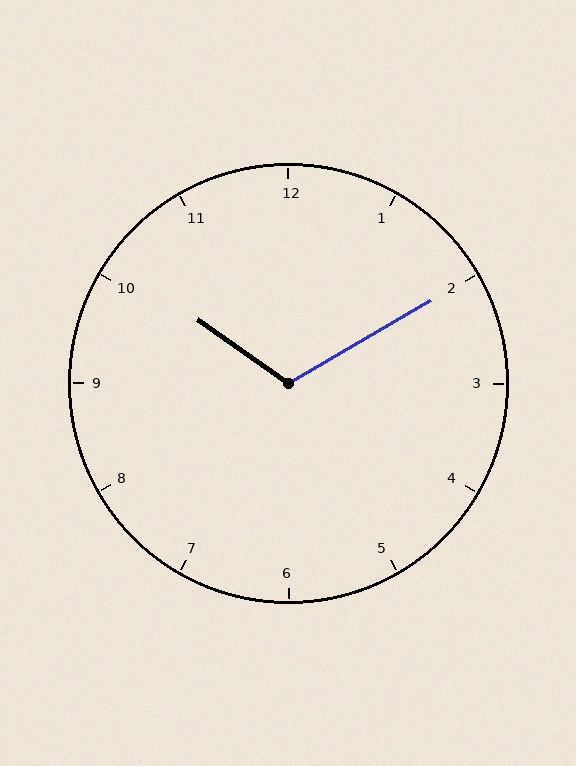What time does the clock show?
10:10.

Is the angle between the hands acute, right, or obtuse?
It is obtuse.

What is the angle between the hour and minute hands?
Approximately 115 degrees.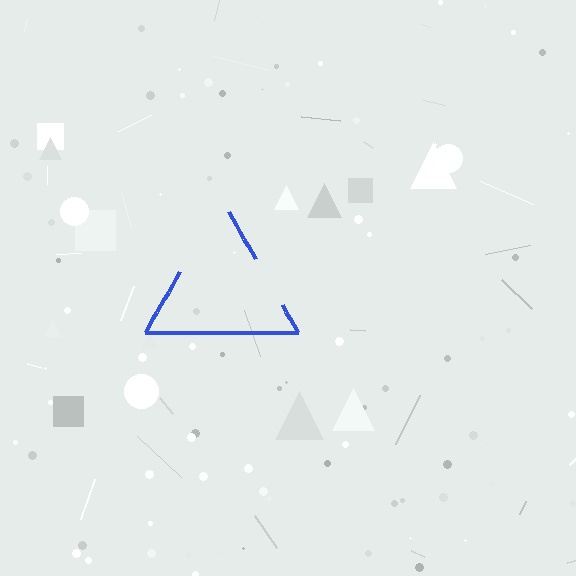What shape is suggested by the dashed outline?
The dashed outline suggests a triangle.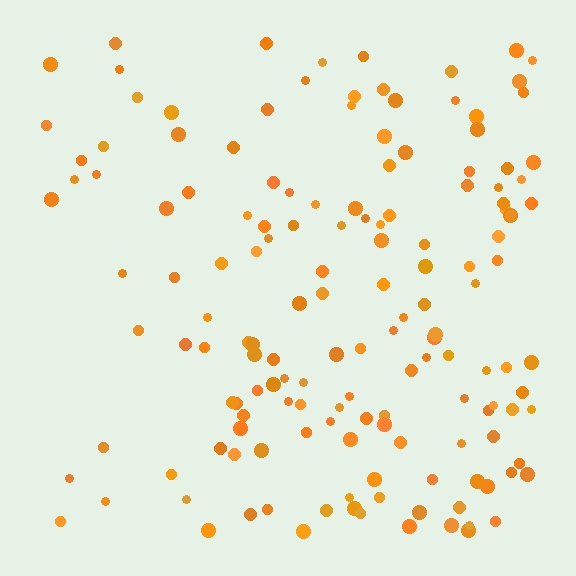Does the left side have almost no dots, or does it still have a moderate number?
Still a moderate number, just noticeably fewer than the right.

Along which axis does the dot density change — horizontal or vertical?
Horizontal.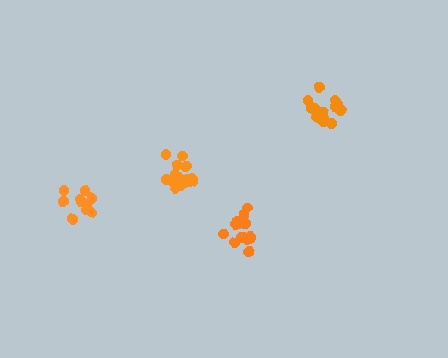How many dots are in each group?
Group 1: 15 dots, Group 2: 16 dots, Group 3: 11 dots, Group 4: 15 dots (57 total).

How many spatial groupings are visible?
There are 4 spatial groupings.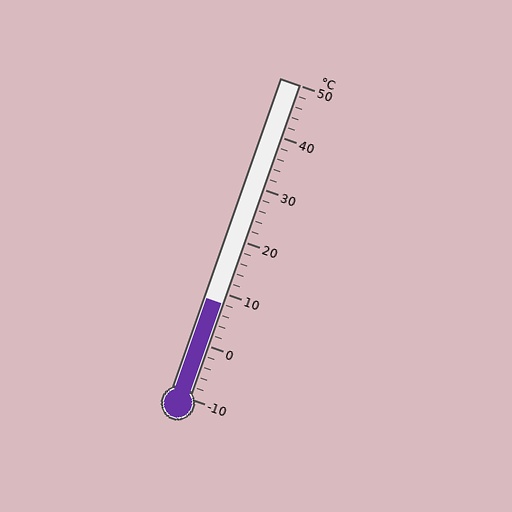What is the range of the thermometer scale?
The thermometer scale ranges from -10°C to 50°C.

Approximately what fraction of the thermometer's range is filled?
The thermometer is filled to approximately 30% of its range.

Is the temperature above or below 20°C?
The temperature is below 20°C.